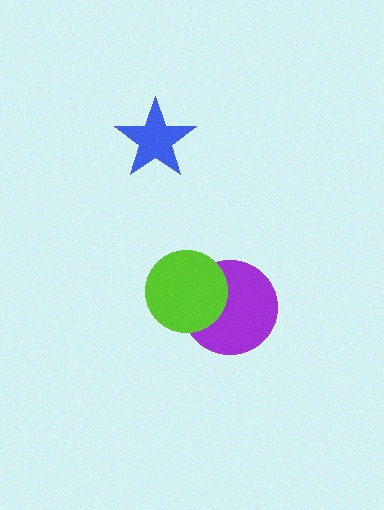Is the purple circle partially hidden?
Yes, it is partially covered by another shape.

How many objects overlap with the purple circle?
1 object overlaps with the purple circle.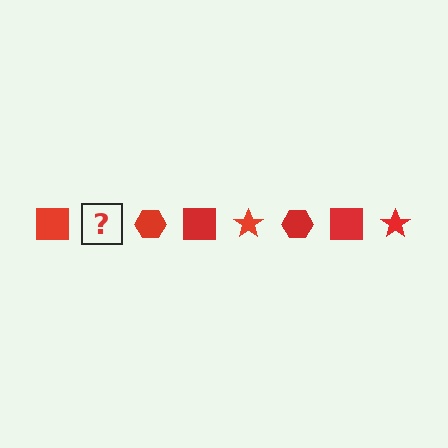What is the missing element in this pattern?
The missing element is a red star.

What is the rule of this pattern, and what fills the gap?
The rule is that the pattern cycles through square, star, hexagon shapes in red. The gap should be filled with a red star.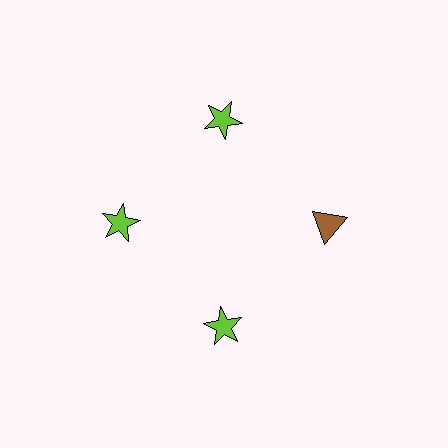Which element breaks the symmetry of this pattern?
The brown triangle at roughly the 3 o'clock position breaks the symmetry. All other shapes are lime stars.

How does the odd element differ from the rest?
It differs in both color (brown instead of lime) and shape (triangle instead of star).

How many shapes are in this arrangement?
There are 4 shapes arranged in a ring pattern.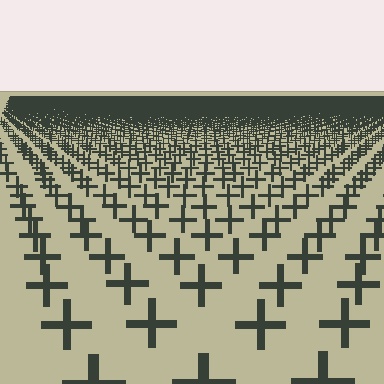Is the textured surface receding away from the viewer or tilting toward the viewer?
The surface is receding away from the viewer. Texture elements get smaller and denser toward the top.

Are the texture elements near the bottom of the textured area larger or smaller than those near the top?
Larger. Near the bottom, elements are closer to the viewer and appear at a bigger on-screen size.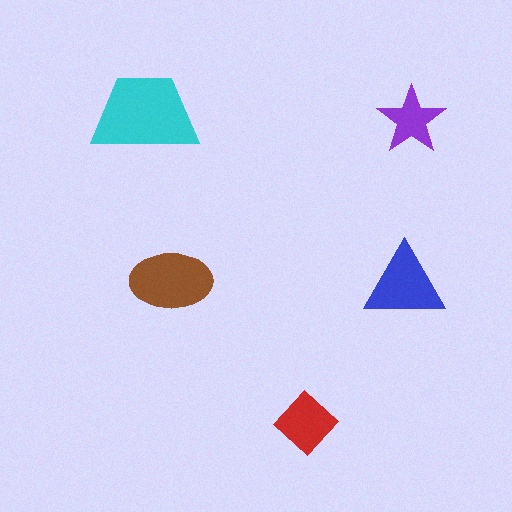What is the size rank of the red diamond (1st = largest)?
4th.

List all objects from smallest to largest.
The purple star, the red diamond, the blue triangle, the brown ellipse, the cyan trapezoid.